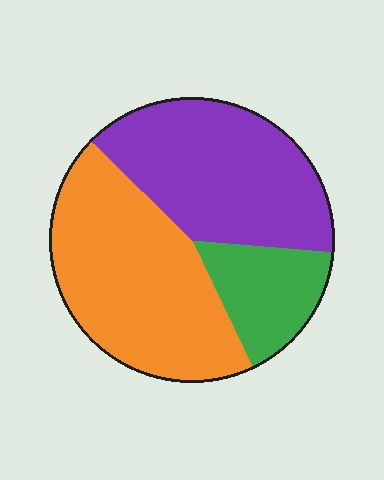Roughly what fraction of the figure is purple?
Purple covers about 40% of the figure.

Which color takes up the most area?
Orange, at roughly 45%.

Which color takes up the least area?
Green, at roughly 15%.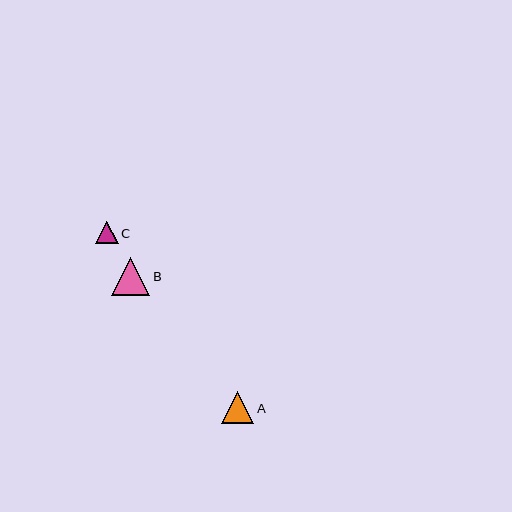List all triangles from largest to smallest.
From largest to smallest: B, A, C.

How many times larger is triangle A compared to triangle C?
Triangle A is approximately 1.4 times the size of triangle C.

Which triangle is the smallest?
Triangle C is the smallest with a size of approximately 22 pixels.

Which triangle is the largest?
Triangle B is the largest with a size of approximately 39 pixels.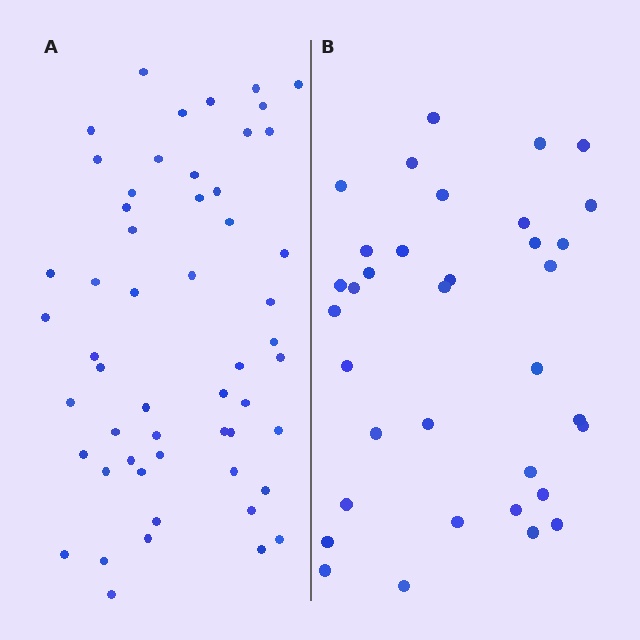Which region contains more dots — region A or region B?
Region A (the left region) has more dots.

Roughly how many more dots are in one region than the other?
Region A has approximately 20 more dots than region B.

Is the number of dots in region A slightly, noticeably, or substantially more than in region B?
Region A has substantially more. The ratio is roughly 1.5 to 1.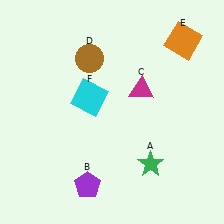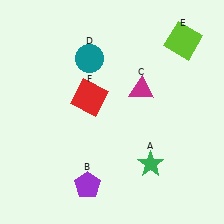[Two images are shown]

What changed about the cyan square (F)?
In Image 1, F is cyan. In Image 2, it changed to red.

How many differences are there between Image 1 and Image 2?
There are 3 differences between the two images.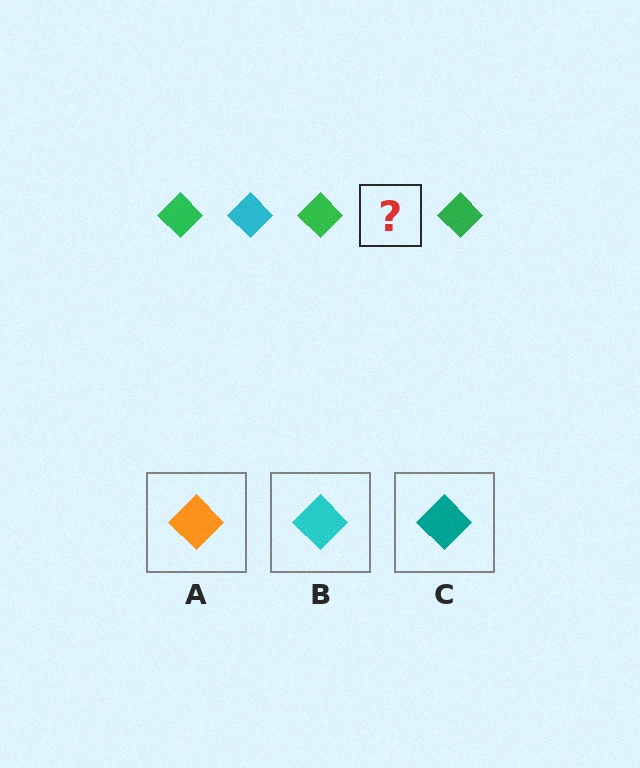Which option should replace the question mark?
Option B.